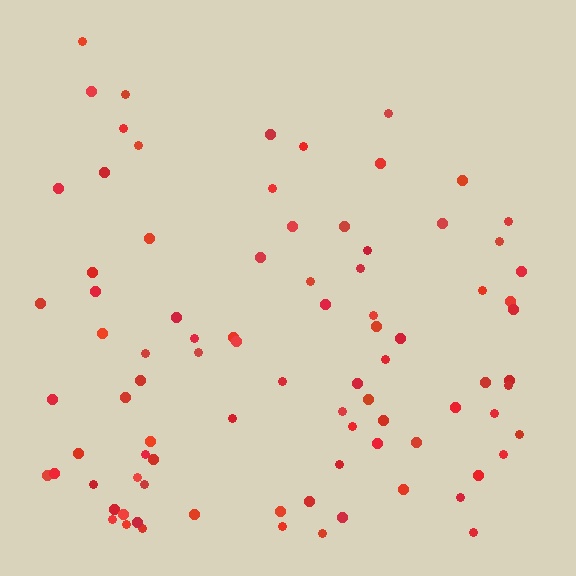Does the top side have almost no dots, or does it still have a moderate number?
Still a moderate number, just noticeably fewer than the bottom.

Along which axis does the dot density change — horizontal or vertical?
Vertical.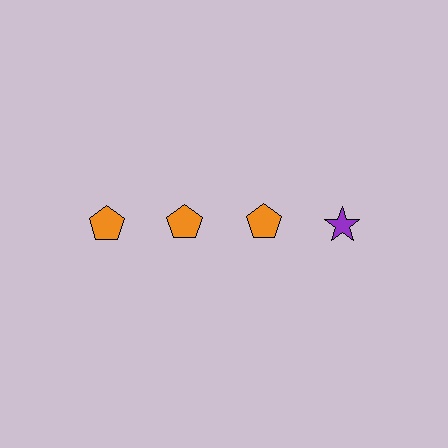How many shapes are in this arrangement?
There are 4 shapes arranged in a grid pattern.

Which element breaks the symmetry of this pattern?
The purple star in the top row, second from right column breaks the symmetry. All other shapes are orange pentagons.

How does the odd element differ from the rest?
It differs in both color (purple instead of orange) and shape (star instead of pentagon).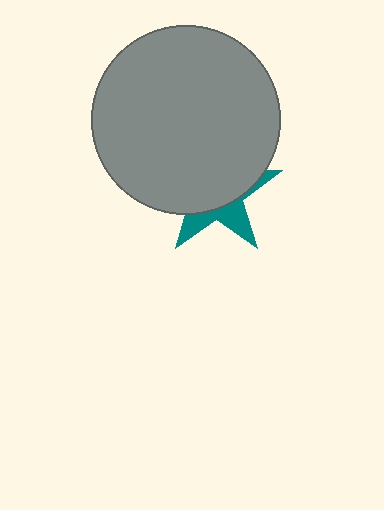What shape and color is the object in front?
The object in front is a gray circle.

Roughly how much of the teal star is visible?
A small part of it is visible (roughly 33%).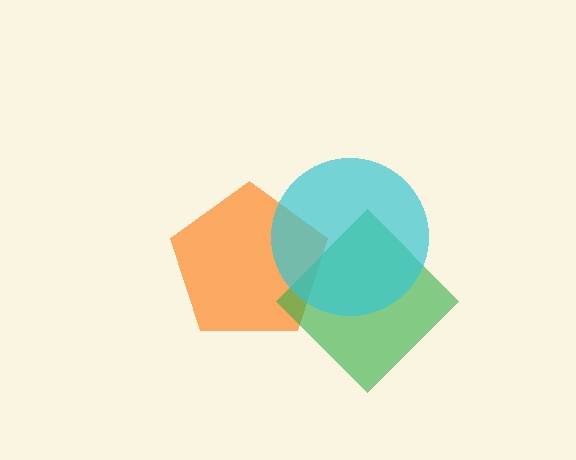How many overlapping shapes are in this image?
There are 3 overlapping shapes in the image.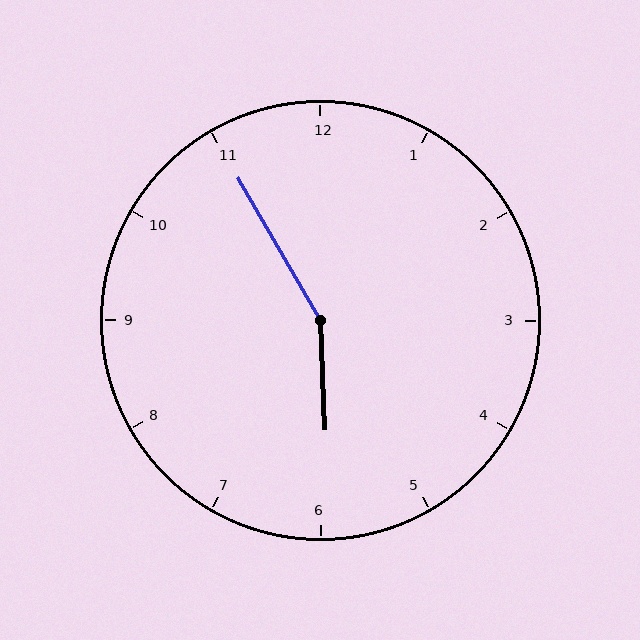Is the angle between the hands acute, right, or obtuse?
It is obtuse.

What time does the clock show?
5:55.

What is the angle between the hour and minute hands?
Approximately 152 degrees.